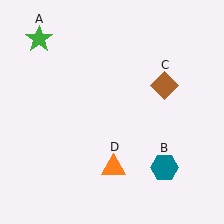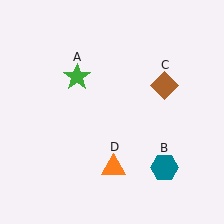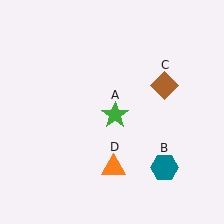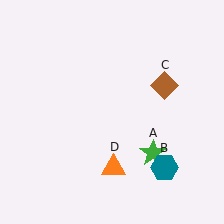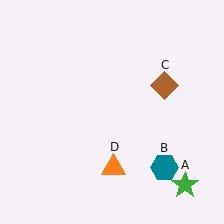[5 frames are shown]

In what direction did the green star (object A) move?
The green star (object A) moved down and to the right.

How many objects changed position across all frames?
1 object changed position: green star (object A).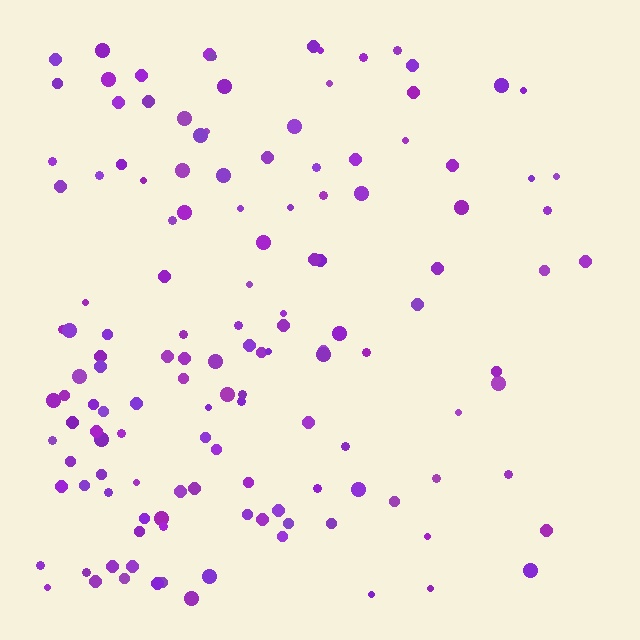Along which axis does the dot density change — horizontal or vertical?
Horizontal.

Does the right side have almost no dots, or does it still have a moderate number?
Still a moderate number, just noticeably fewer than the left.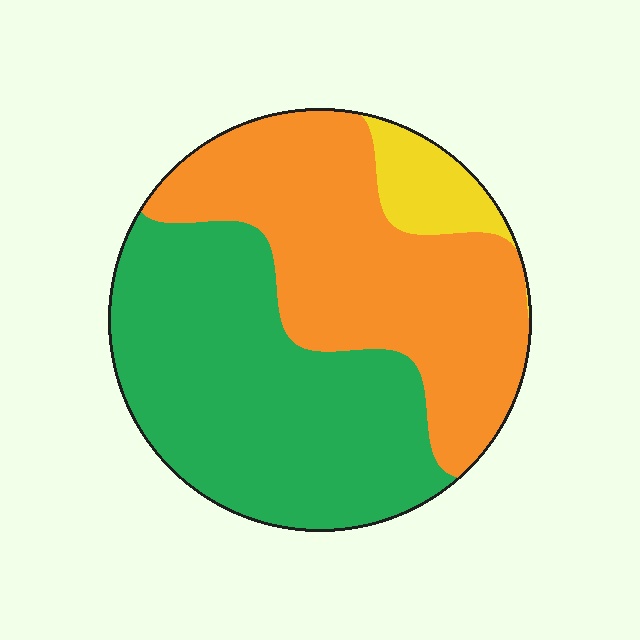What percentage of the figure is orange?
Orange takes up about two fifths (2/5) of the figure.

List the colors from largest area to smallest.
From largest to smallest: green, orange, yellow.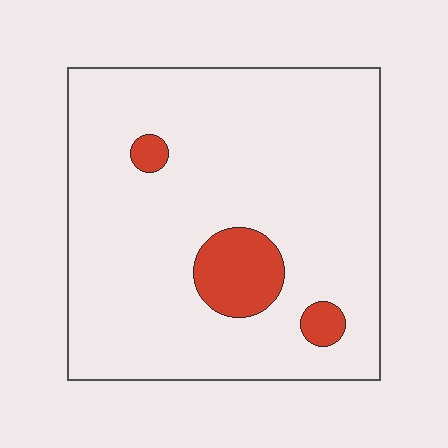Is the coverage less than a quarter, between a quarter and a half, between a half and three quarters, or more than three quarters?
Less than a quarter.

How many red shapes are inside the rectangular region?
3.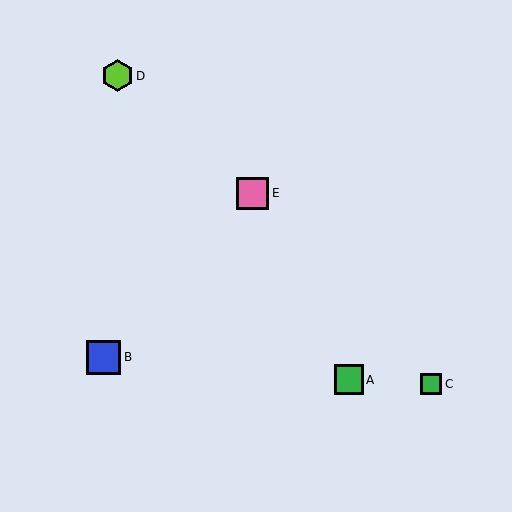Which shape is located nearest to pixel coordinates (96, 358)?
The blue square (labeled B) at (104, 357) is nearest to that location.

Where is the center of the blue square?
The center of the blue square is at (104, 357).